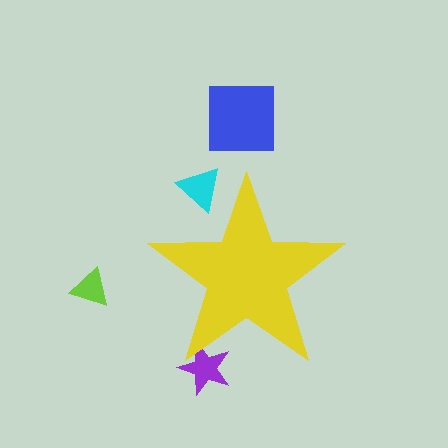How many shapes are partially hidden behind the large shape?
2 shapes are partially hidden.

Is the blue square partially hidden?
No, the blue square is fully visible.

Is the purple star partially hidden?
Yes, the purple star is partially hidden behind the yellow star.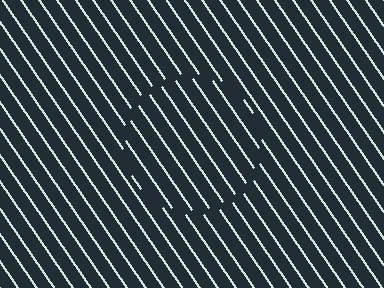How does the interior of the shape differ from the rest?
The interior of the shape contains the same grating, shifted by half a period — the contour is defined by the phase discontinuity where line-ends from the inner and outer gratings abut.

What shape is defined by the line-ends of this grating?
An illusory circle. The interior of the shape contains the same grating, shifted by half a period — the contour is defined by the phase discontinuity where line-ends from the inner and outer gratings abut.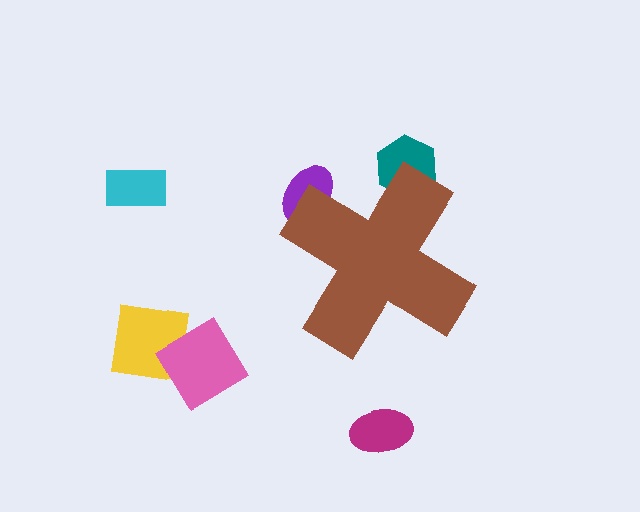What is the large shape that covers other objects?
A brown cross.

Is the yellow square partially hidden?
No, the yellow square is fully visible.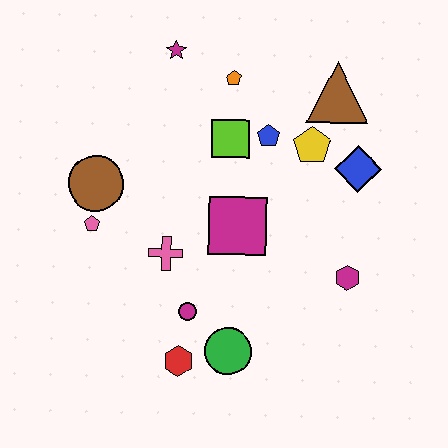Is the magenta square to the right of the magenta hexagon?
No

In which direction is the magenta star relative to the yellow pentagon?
The magenta star is to the left of the yellow pentagon.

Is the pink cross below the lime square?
Yes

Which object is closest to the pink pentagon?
The brown circle is closest to the pink pentagon.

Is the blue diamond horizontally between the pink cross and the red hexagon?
No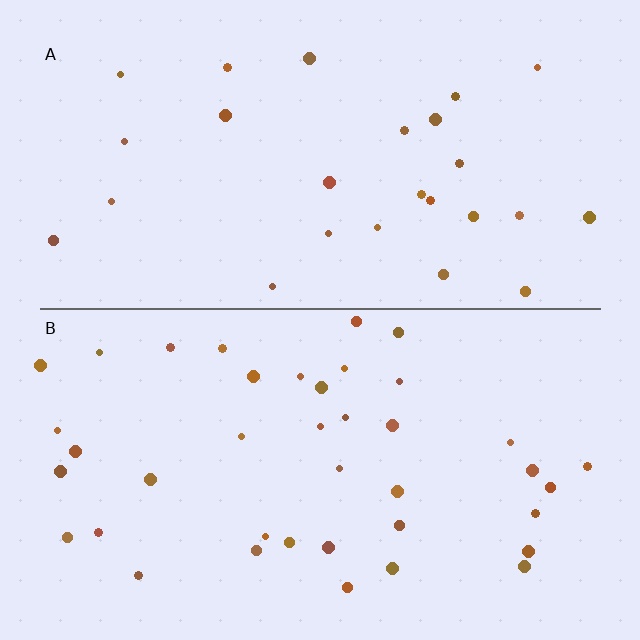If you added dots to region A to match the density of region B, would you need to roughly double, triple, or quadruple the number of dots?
Approximately double.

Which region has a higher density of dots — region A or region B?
B (the bottom).